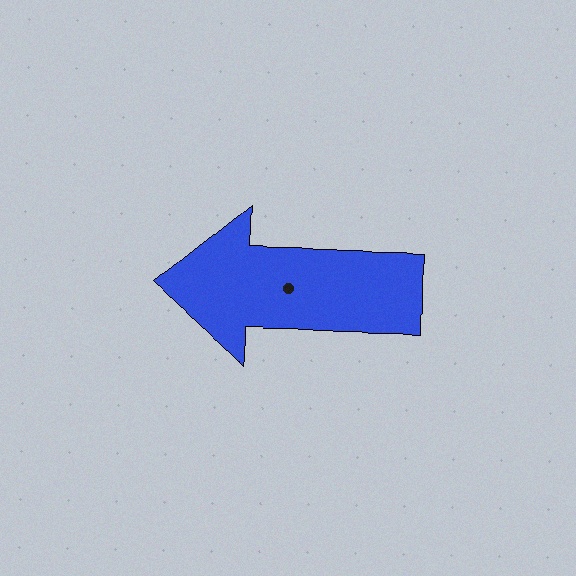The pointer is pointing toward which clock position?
Roughly 9 o'clock.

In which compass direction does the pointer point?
West.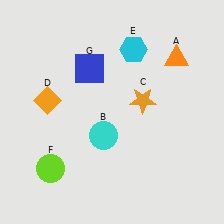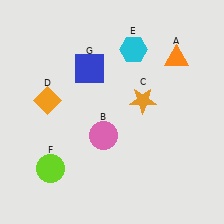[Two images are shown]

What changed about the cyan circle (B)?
In Image 1, B is cyan. In Image 2, it changed to pink.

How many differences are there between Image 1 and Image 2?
There is 1 difference between the two images.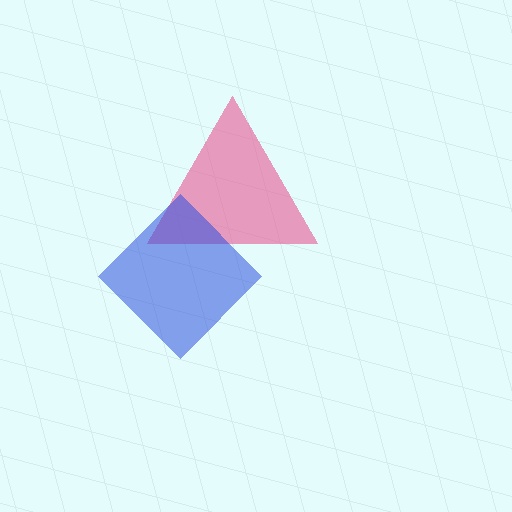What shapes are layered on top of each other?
The layered shapes are: a pink triangle, a blue diamond.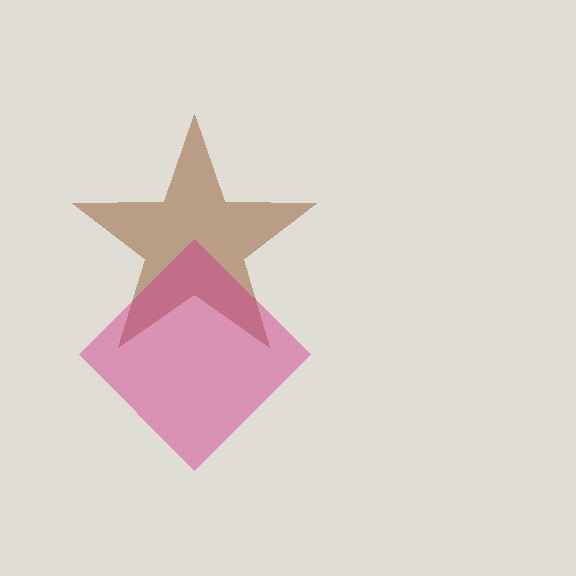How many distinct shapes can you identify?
There are 2 distinct shapes: a brown star, a magenta diamond.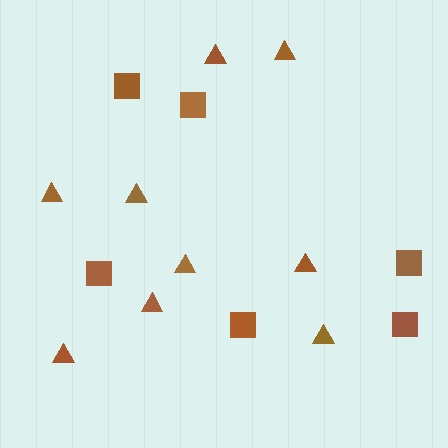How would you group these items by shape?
There are 2 groups: one group of triangles (9) and one group of squares (6).